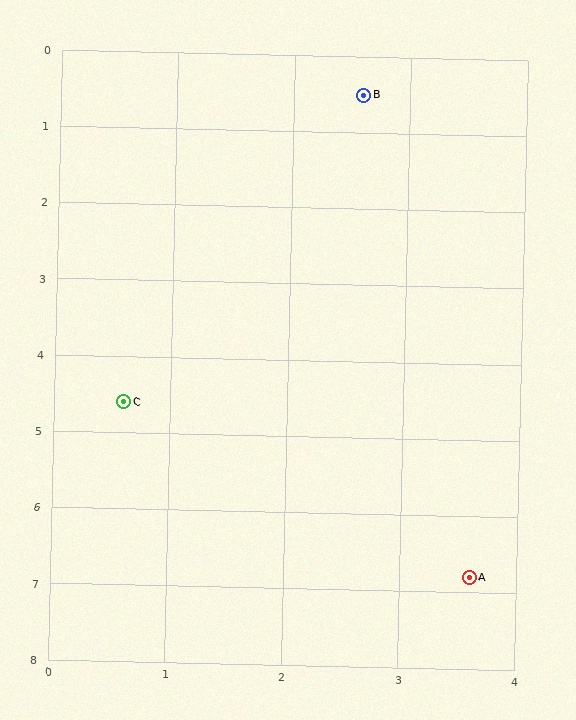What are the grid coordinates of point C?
Point C is at approximately (0.6, 4.6).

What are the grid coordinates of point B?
Point B is at approximately (2.6, 0.5).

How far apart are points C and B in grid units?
Points C and B are about 4.6 grid units apart.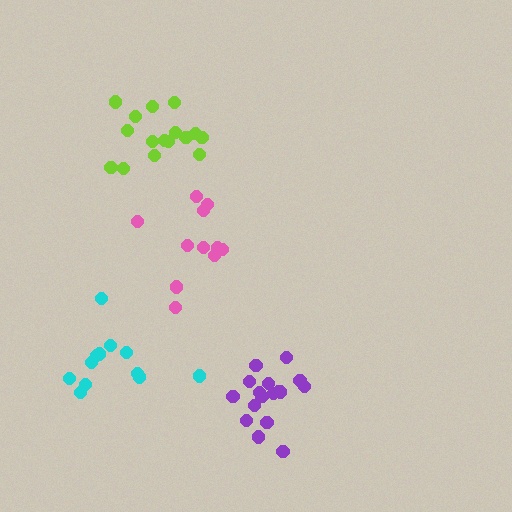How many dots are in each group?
Group 1: 11 dots, Group 2: 16 dots, Group 3: 17 dots, Group 4: 12 dots (56 total).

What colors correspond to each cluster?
The clusters are colored: pink, lime, purple, cyan.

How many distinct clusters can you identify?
There are 4 distinct clusters.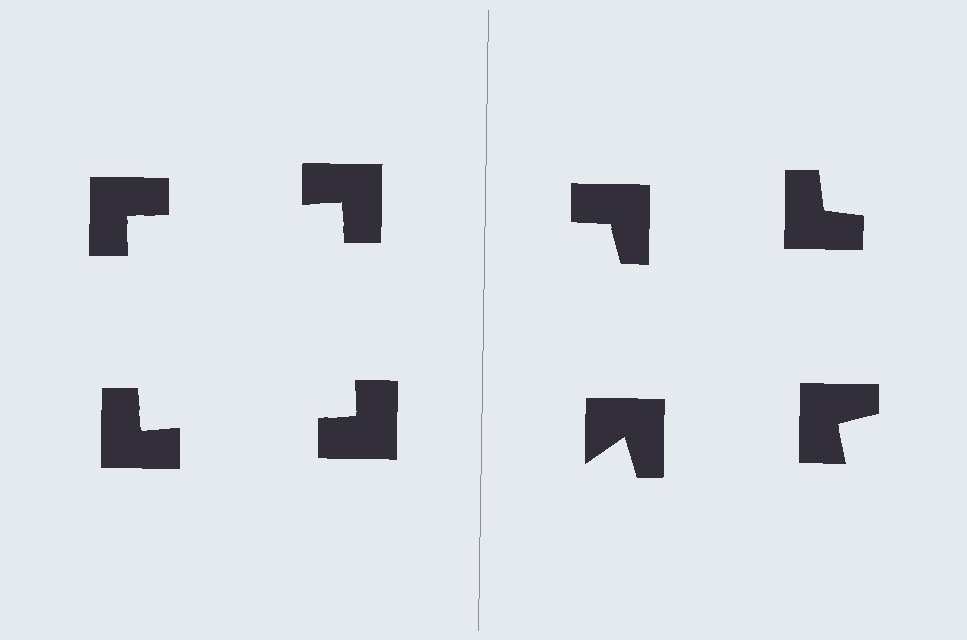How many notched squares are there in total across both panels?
8 — 4 on each side.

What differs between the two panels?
The notched squares are positioned identically on both sides; only the wedge orientations differ. On the left they align to a square; on the right they are misaligned.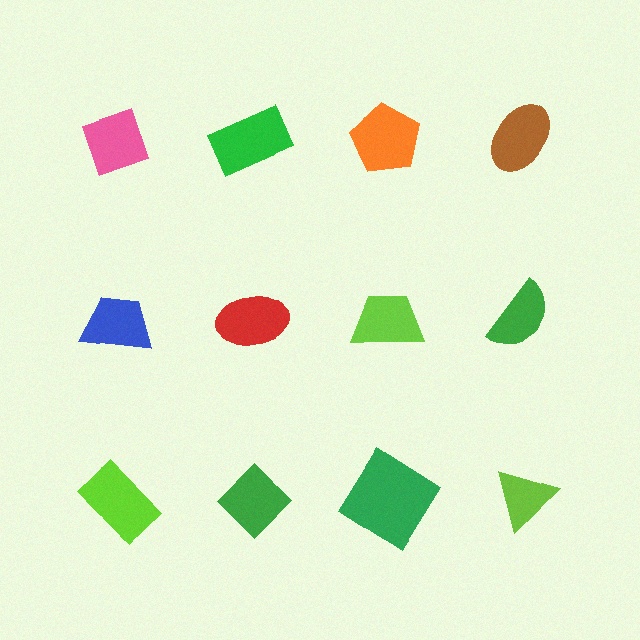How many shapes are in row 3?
4 shapes.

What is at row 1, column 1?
A pink diamond.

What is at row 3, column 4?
A lime triangle.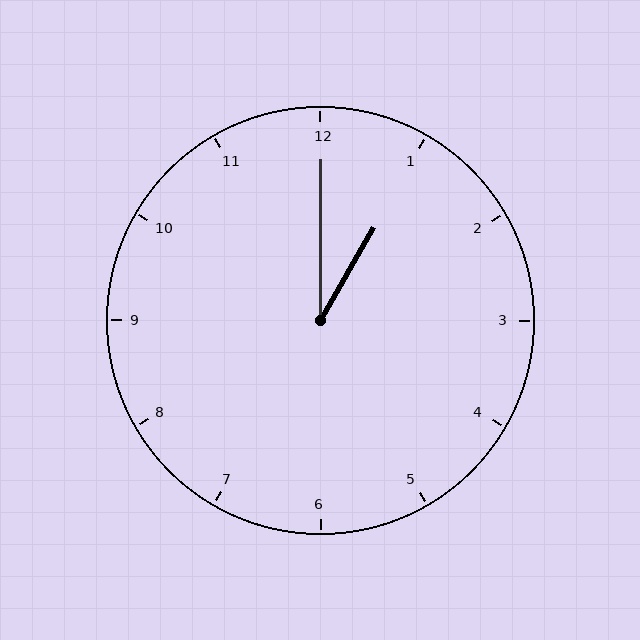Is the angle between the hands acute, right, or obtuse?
It is acute.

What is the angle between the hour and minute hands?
Approximately 30 degrees.